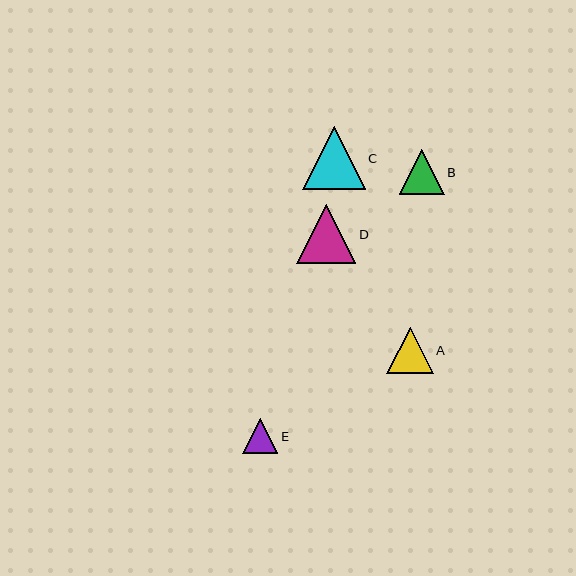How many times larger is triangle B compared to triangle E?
Triangle B is approximately 1.3 times the size of triangle E.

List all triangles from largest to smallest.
From largest to smallest: C, D, A, B, E.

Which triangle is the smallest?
Triangle E is the smallest with a size of approximately 35 pixels.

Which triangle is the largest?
Triangle C is the largest with a size of approximately 63 pixels.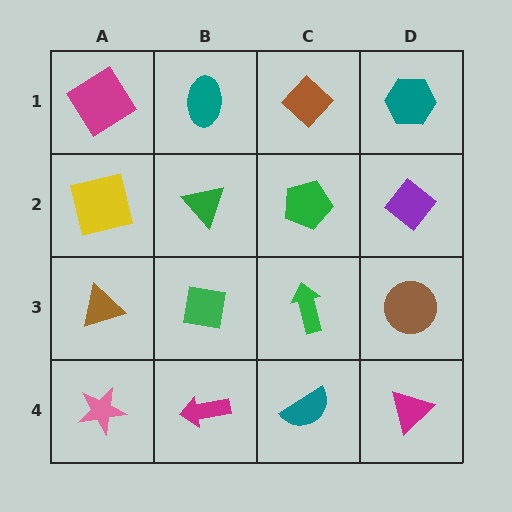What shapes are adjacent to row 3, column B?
A green triangle (row 2, column B), a magenta arrow (row 4, column B), a brown triangle (row 3, column A), a green arrow (row 3, column C).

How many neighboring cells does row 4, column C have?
3.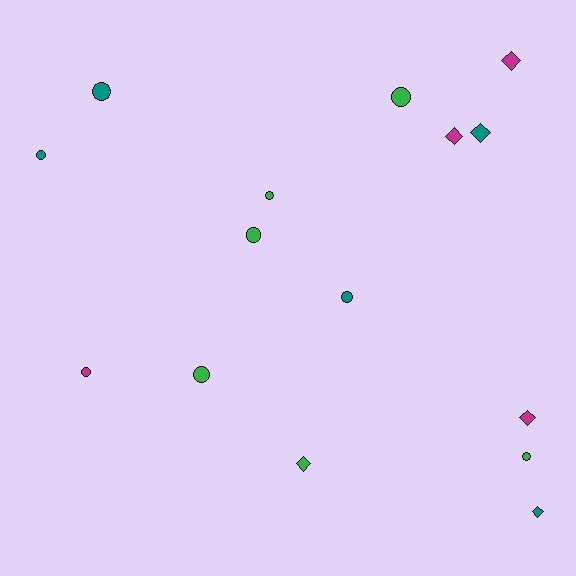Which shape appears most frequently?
Circle, with 9 objects.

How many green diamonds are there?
There is 1 green diamond.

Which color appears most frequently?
Green, with 6 objects.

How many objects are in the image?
There are 15 objects.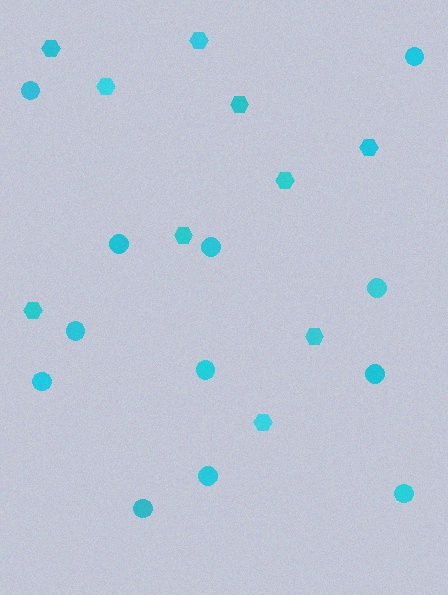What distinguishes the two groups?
There are 2 groups: one group of hexagons (10) and one group of circles (12).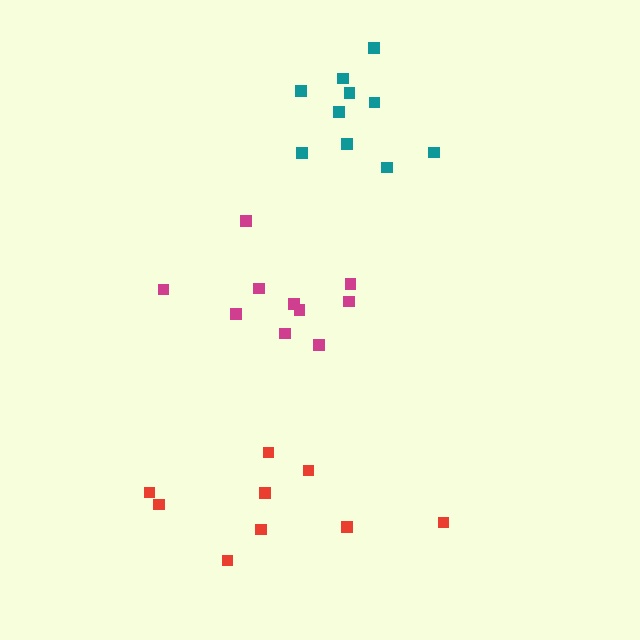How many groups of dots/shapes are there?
There are 3 groups.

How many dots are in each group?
Group 1: 9 dots, Group 2: 10 dots, Group 3: 10 dots (29 total).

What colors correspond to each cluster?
The clusters are colored: red, teal, magenta.